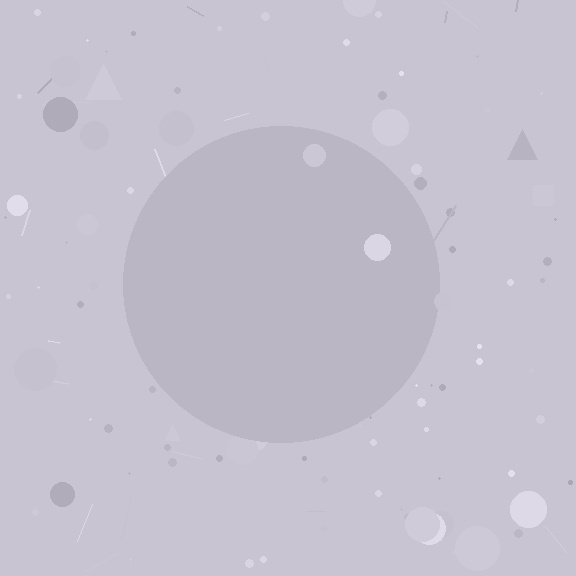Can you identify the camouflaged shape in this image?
The camouflaged shape is a circle.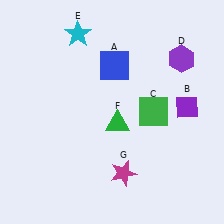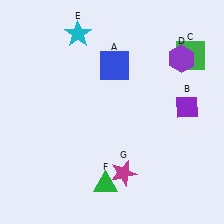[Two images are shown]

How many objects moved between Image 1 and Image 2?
2 objects moved between the two images.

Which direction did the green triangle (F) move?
The green triangle (F) moved down.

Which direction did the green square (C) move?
The green square (C) moved up.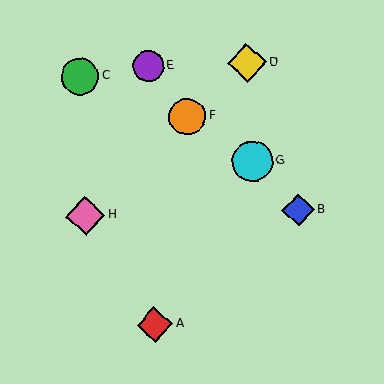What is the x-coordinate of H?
Object H is at x≈85.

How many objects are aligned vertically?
2 objects (D, G) are aligned vertically.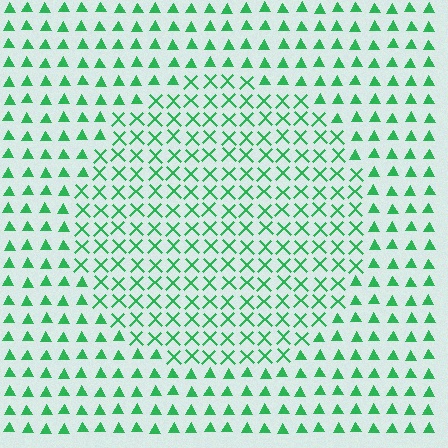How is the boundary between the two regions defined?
The boundary is defined by a change in element shape: X marks inside vs. triangles outside. All elements share the same color and spacing.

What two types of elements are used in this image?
The image uses X marks inside the circle region and triangles outside it.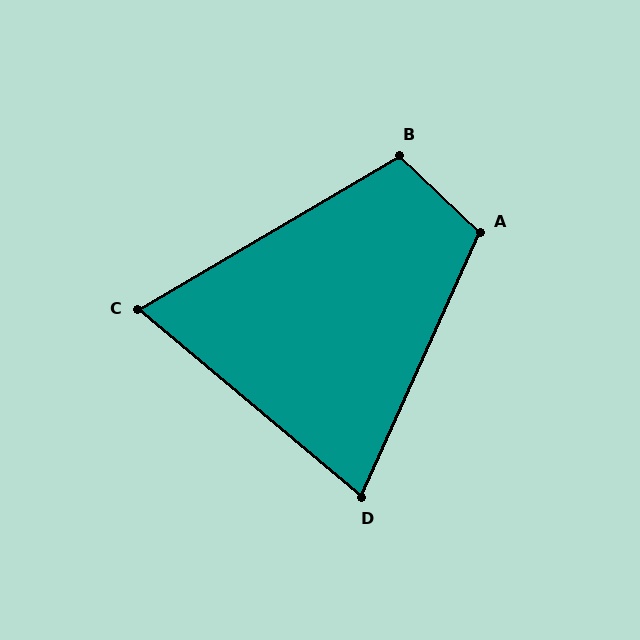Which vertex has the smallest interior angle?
C, at approximately 71 degrees.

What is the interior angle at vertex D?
Approximately 74 degrees (acute).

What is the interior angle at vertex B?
Approximately 106 degrees (obtuse).